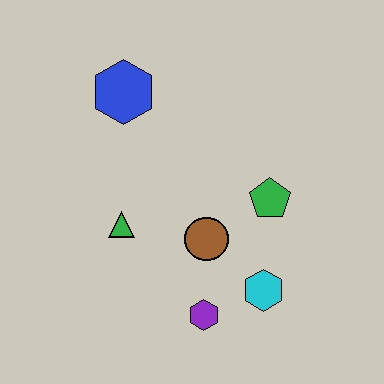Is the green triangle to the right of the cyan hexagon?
No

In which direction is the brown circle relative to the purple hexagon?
The brown circle is above the purple hexagon.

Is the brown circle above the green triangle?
No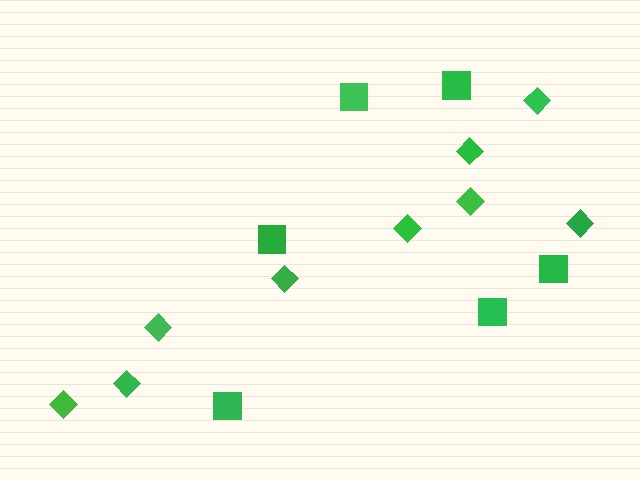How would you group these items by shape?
There are 2 groups: one group of diamonds (9) and one group of squares (6).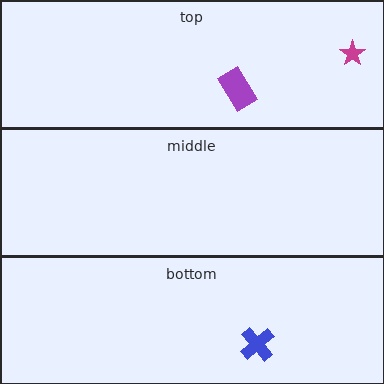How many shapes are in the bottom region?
1.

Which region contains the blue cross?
The bottom region.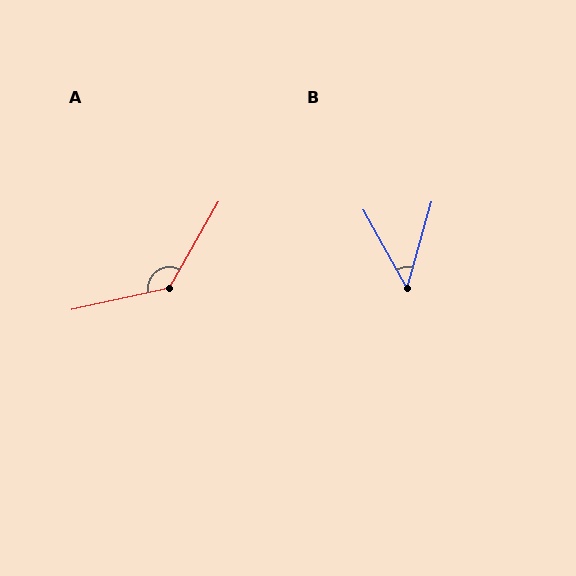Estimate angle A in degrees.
Approximately 132 degrees.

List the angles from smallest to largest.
B (44°), A (132°).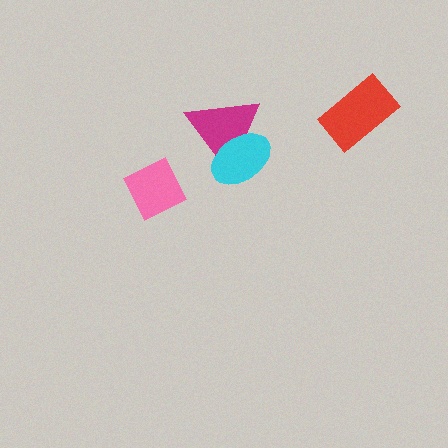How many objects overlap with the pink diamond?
0 objects overlap with the pink diamond.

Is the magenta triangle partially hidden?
Yes, it is partially covered by another shape.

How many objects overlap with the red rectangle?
0 objects overlap with the red rectangle.